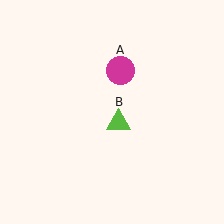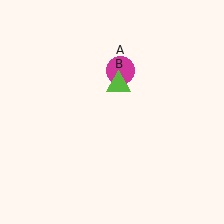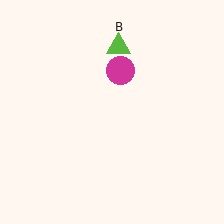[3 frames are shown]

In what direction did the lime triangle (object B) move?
The lime triangle (object B) moved up.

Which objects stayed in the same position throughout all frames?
Magenta circle (object A) remained stationary.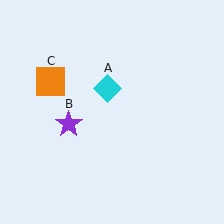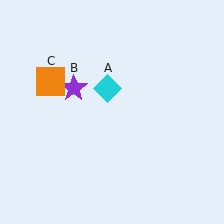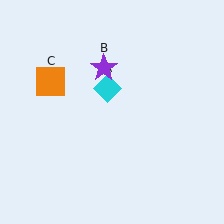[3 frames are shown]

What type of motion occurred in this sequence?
The purple star (object B) rotated clockwise around the center of the scene.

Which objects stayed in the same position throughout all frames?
Cyan diamond (object A) and orange square (object C) remained stationary.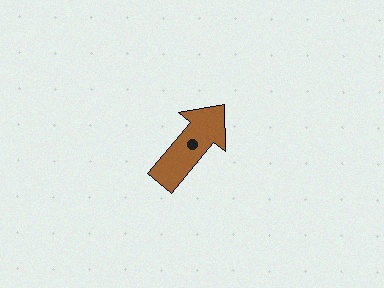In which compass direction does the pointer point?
Northeast.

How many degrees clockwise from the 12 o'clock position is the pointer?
Approximately 40 degrees.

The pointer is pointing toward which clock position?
Roughly 1 o'clock.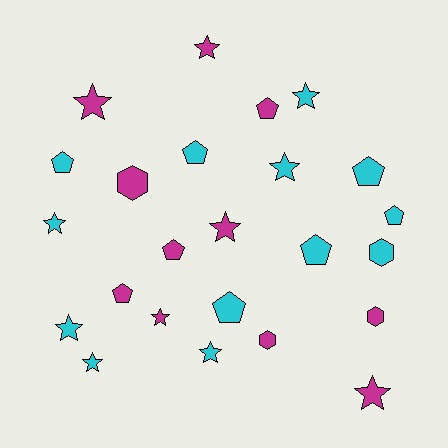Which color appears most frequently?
Cyan, with 13 objects.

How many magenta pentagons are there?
There are 3 magenta pentagons.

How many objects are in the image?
There are 24 objects.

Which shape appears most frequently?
Star, with 11 objects.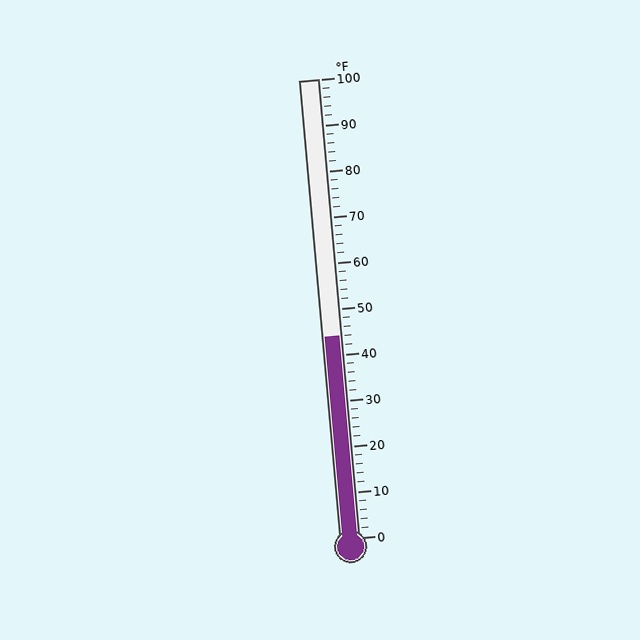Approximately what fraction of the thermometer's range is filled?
The thermometer is filled to approximately 45% of its range.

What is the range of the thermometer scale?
The thermometer scale ranges from 0°F to 100°F.